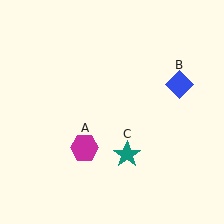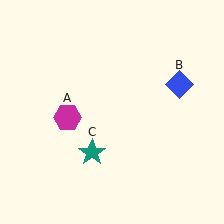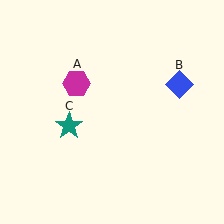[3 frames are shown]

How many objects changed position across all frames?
2 objects changed position: magenta hexagon (object A), teal star (object C).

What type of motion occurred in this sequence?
The magenta hexagon (object A), teal star (object C) rotated clockwise around the center of the scene.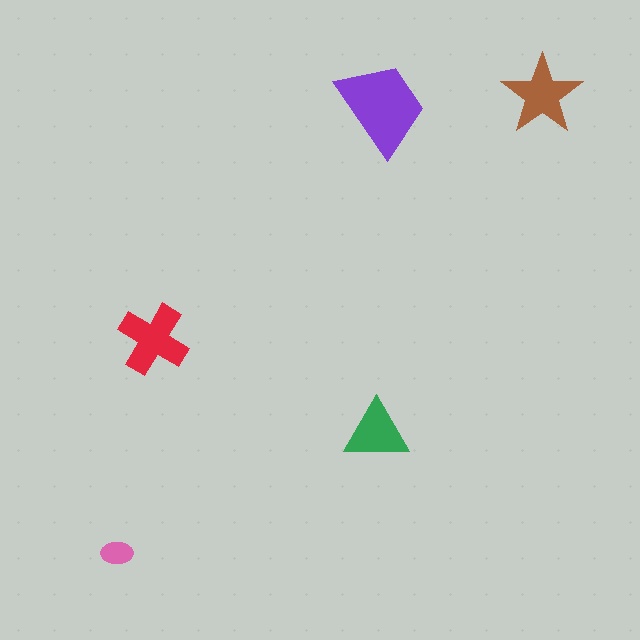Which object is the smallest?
The pink ellipse.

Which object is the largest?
The purple trapezoid.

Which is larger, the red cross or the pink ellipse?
The red cross.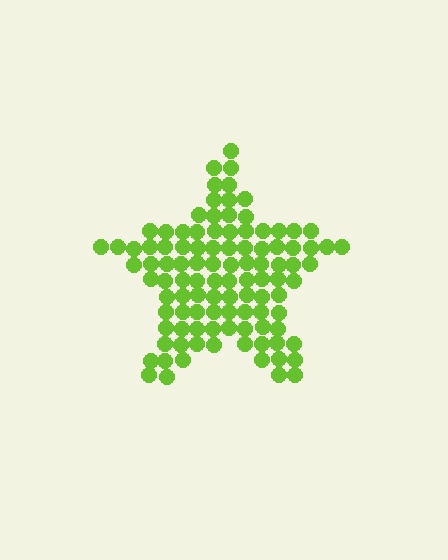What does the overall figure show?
The overall figure shows a star.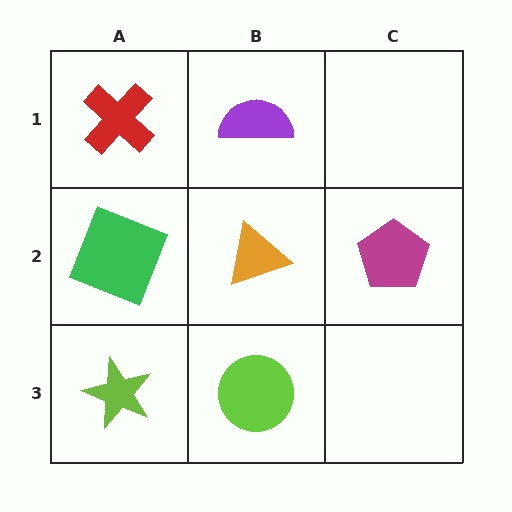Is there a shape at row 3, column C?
No, that cell is empty.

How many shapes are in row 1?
2 shapes.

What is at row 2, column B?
An orange triangle.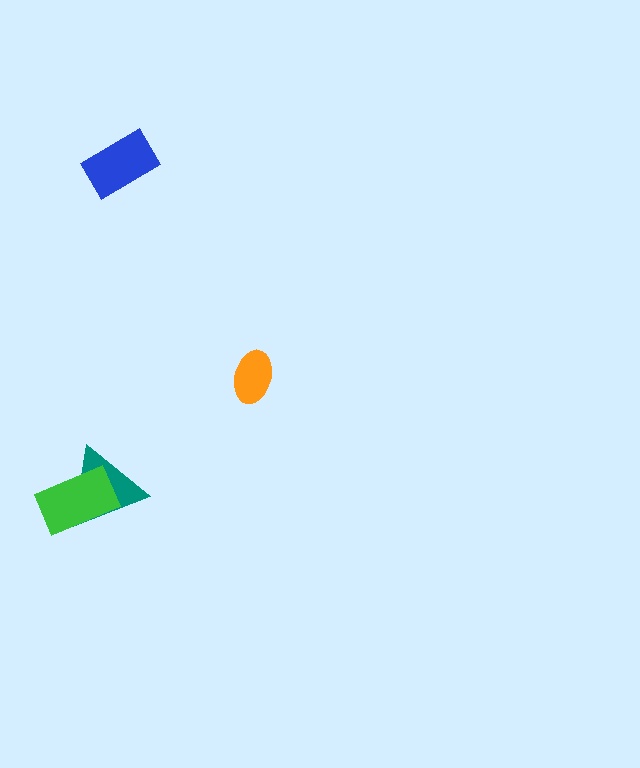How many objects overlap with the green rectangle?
1 object overlaps with the green rectangle.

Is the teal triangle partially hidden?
Yes, it is partially covered by another shape.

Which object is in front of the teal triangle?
The green rectangle is in front of the teal triangle.